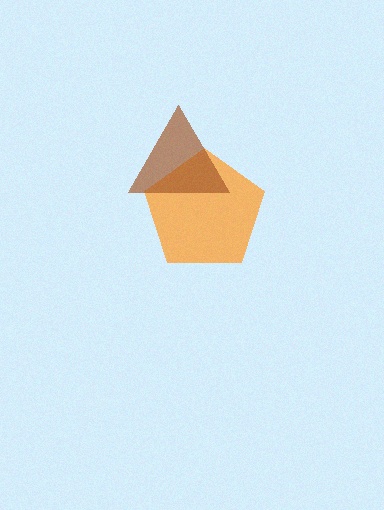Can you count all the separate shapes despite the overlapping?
Yes, there are 2 separate shapes.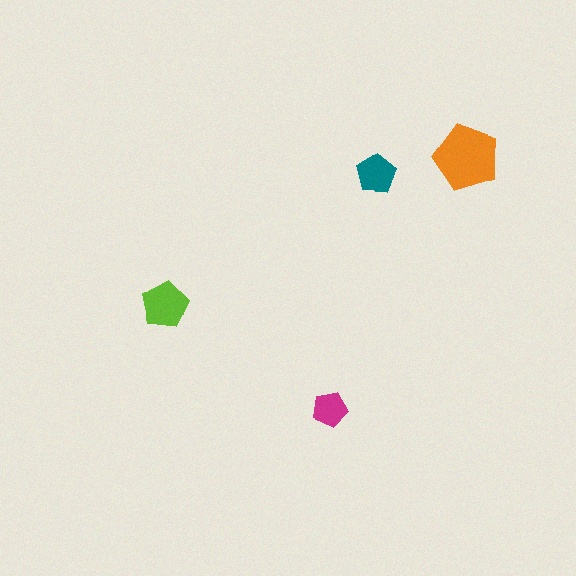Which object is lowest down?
The magenta pentagon is bottommost.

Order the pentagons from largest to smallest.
the orange one, the lime one, the teal one, the magenta one.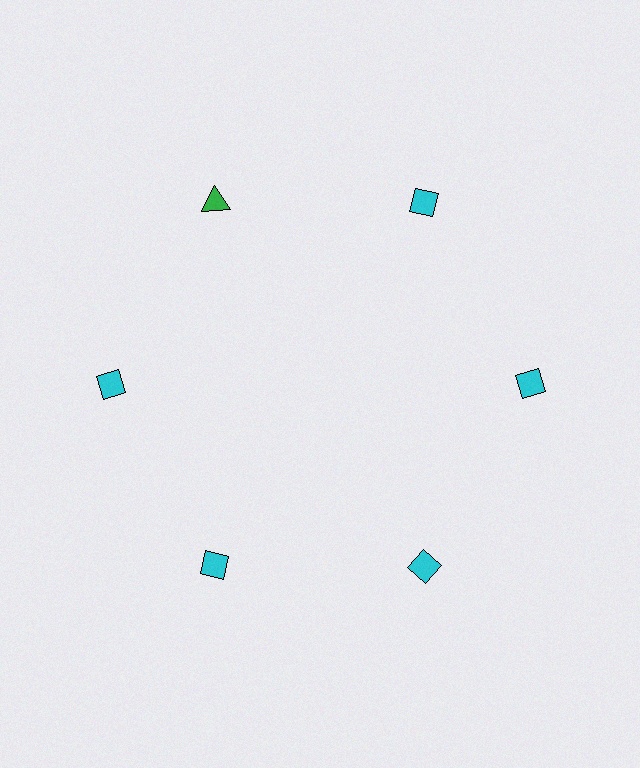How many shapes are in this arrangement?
There are 6 shapes arranged in a ring pattern.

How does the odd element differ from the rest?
It differs in both color (green instead of cyan) and shape (triangle instead of diamond).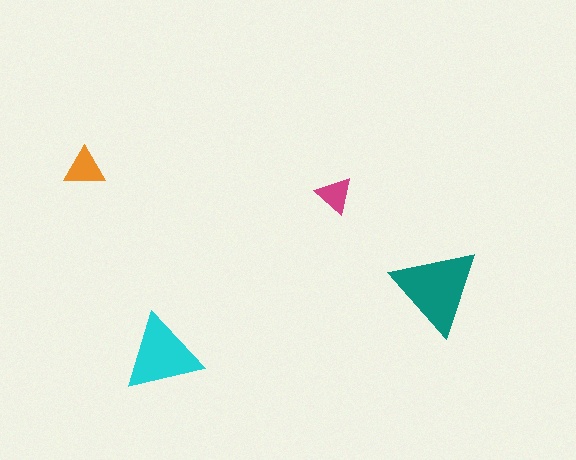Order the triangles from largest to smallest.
the teal one, the cyan one, the orange one, the magenta one.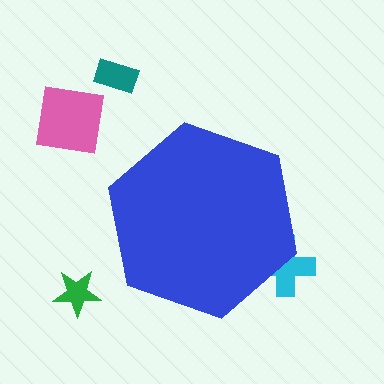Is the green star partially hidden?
No, the green star is fully visible.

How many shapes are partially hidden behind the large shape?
1 shape is partially hidden.